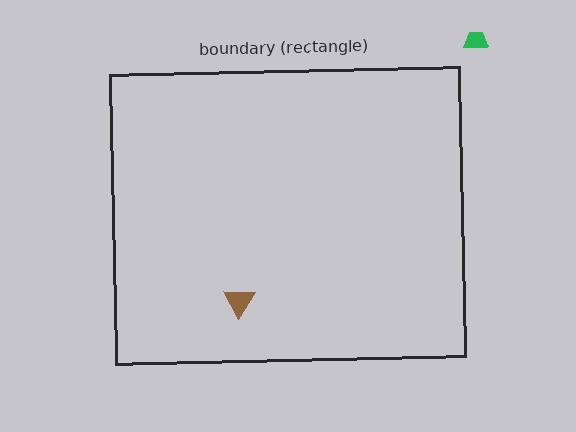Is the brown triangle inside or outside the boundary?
Inside.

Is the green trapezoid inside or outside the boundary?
Outside.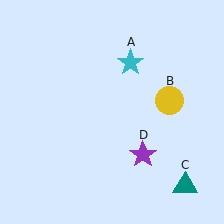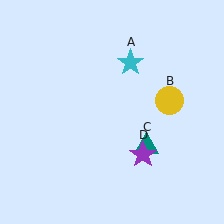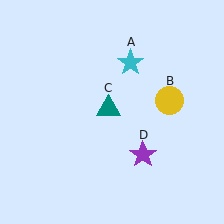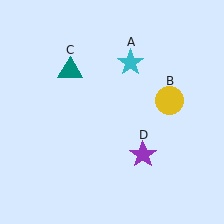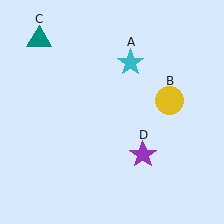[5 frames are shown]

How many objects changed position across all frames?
1 object changed position: teal triangle (object C).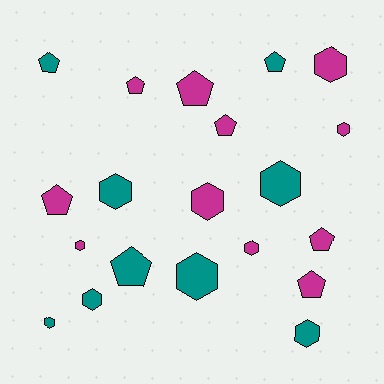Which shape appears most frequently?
Hexagon, with 11 objects.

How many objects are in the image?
There are 20 objects.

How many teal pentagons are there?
There are 3 teal pentagons.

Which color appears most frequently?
Magenta, with 11 objects.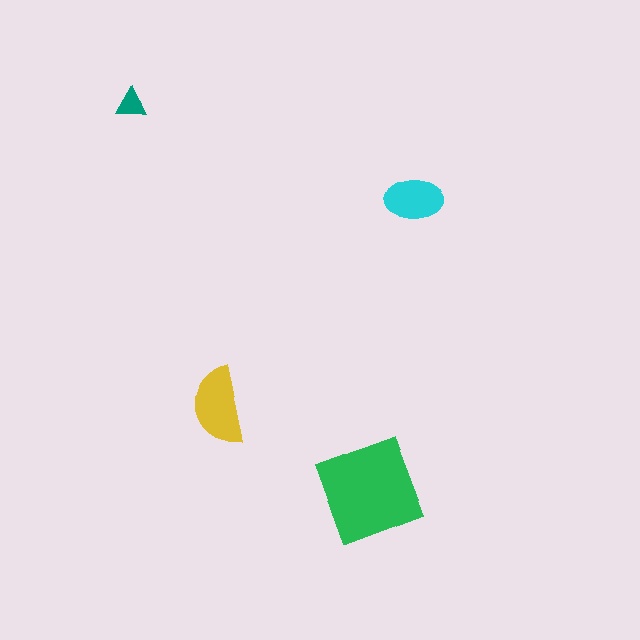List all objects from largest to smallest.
The green square, the yellow semicircle, the cyan ellipse, the teal triangle.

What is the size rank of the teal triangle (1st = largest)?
4th.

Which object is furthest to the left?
The teal triangle is leftmost.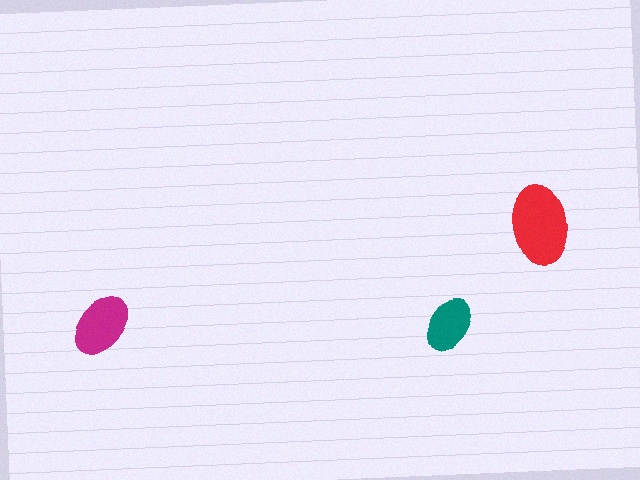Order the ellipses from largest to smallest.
the red one, the magenta one, the teal one.